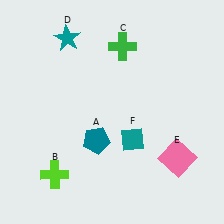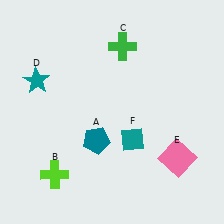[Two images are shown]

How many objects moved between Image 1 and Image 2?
1 object moved between the two images.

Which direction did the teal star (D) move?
The teal star (D) moved down.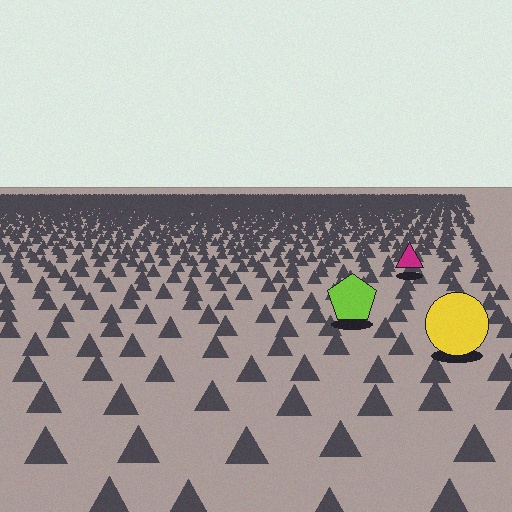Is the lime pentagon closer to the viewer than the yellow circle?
No. The yellow circle is closer — you can tell from the texture gradient: the ground texture is coarser near it.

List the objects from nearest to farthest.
From nearest to farthest: the yellow circle, the lime pentagon, the magenta triangle.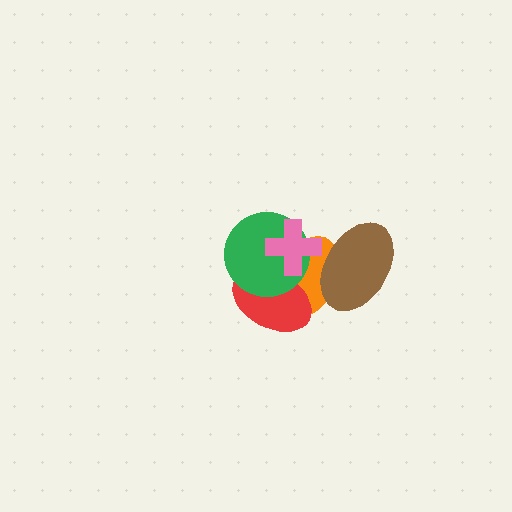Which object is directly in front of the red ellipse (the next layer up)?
The green circle is directly in front of the red ellipse.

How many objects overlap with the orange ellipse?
4 objects overlap with the orange ellipse.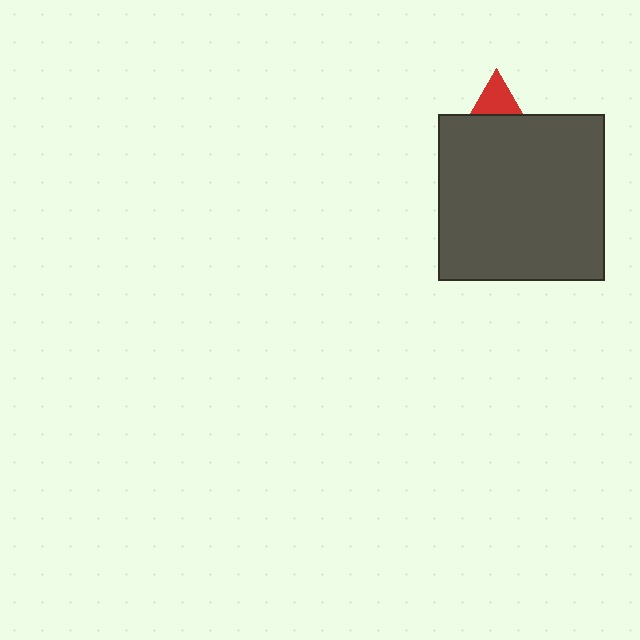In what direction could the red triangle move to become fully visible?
The red triangle could move up. That would shift it out from behind the dark gray square entirely.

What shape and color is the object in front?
The object in front is a dark gray square.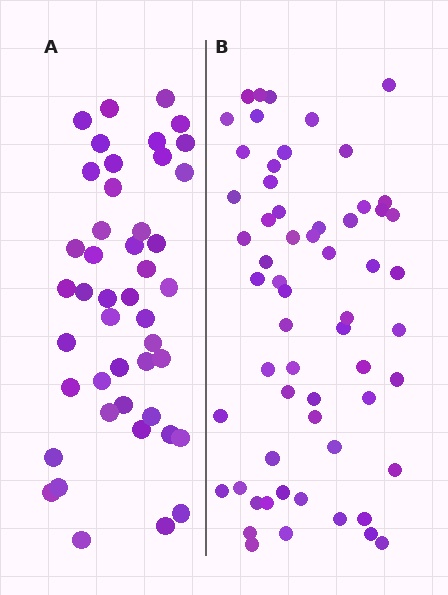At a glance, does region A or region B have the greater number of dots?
Region B (the right region) has more dots.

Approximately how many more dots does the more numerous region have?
Region B has approximately 15 more dots than region A.